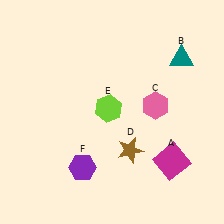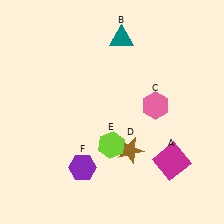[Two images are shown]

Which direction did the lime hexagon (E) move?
The lime hexagon (E) moved down.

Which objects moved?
The objects that moved are: the teal triangle (B), the lime hexagon (E).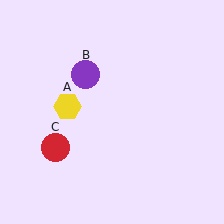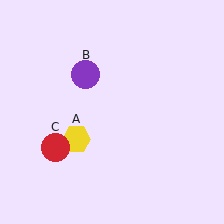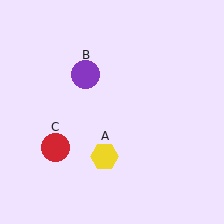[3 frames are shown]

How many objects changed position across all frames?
1 object changed position: yellow hexagon (object A).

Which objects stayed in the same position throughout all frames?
Purple circle (object B) and red circle (object C) remained stationary.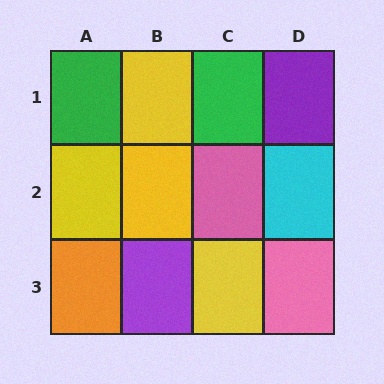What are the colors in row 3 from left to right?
Orange, purple, yellow, pink.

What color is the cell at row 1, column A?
Green.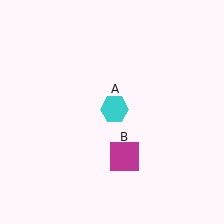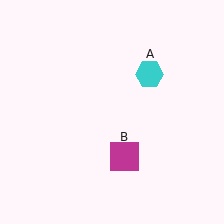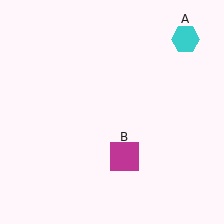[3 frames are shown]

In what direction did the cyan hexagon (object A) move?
The cyan hexagon (object A) moved up and to the right.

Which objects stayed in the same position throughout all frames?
Magenta square (object B) remained stationary.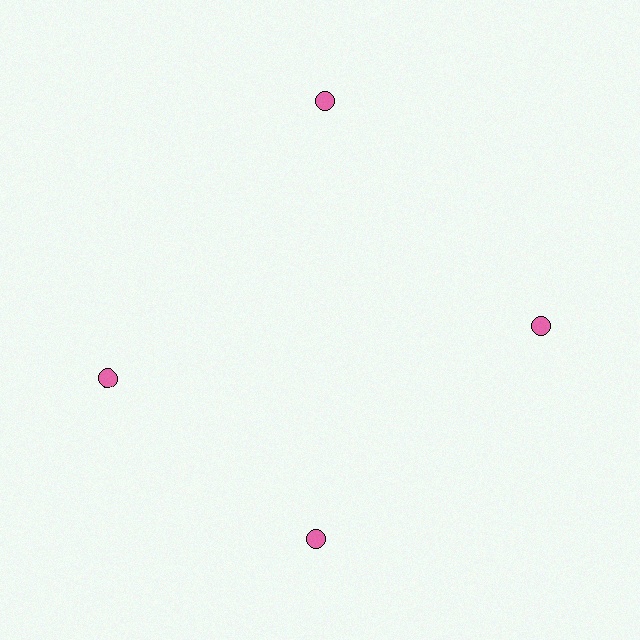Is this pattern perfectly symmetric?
No. The 4 pink circles are arranged in a ring, but one element near the 9 o'clock position is rotated out of alignment along the ring, breaking the 4-fold rotational symmetry.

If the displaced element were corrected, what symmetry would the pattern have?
It would have 4-fold rotational symmetry — the pattern would map onto itself every 90 degrees.